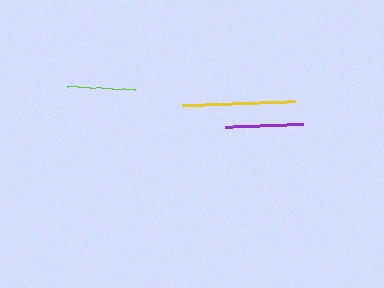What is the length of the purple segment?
The purple segment is approximately 78 pixels long.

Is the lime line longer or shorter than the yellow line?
The yellow line is longer than the lime line.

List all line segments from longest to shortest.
From longest to shortest: yellow, purple, lime.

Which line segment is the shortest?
The lime line is the shortest at approximately 68 pixels.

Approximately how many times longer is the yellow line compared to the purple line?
The yellow line is approximately 1.5 times the length of the purple line.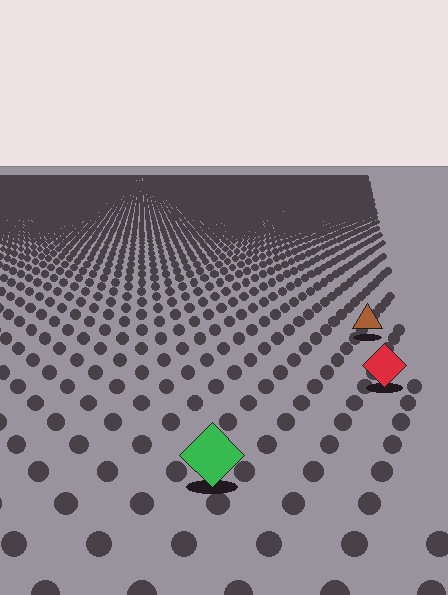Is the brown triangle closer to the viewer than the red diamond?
No. The red diamond is closer — you can tell from the texture gradient: the ground texture is coarser near it.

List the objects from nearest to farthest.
From nearest to farthest: the green diamond, the red diamond, the brown triangle.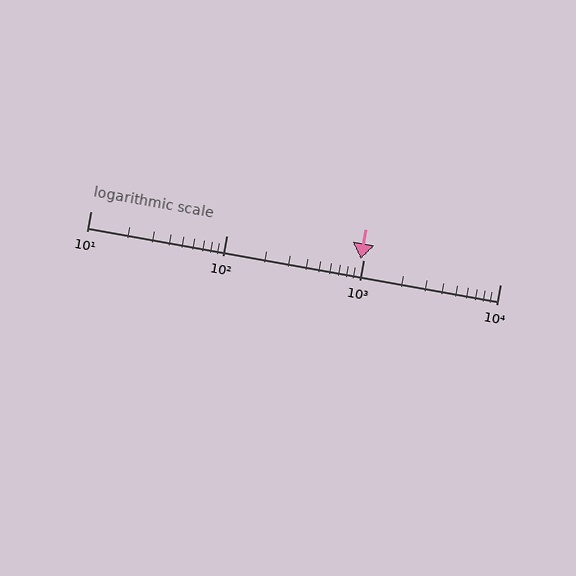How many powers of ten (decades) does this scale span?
The scale spans 3 decades, from 10 to 10000.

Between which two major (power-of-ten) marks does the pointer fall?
The pointer is between 100 and 1000.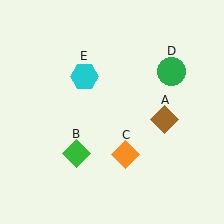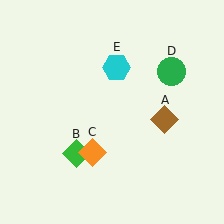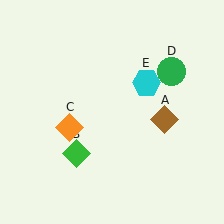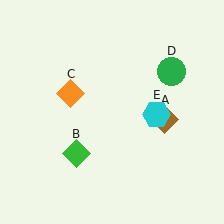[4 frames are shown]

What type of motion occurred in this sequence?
The orange diamond (object C), cyan hexagon (object E) rotated clockwise around the center of the scene.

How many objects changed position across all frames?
2 objects changed position: orange diamond (object C), cyan hexagon (object E).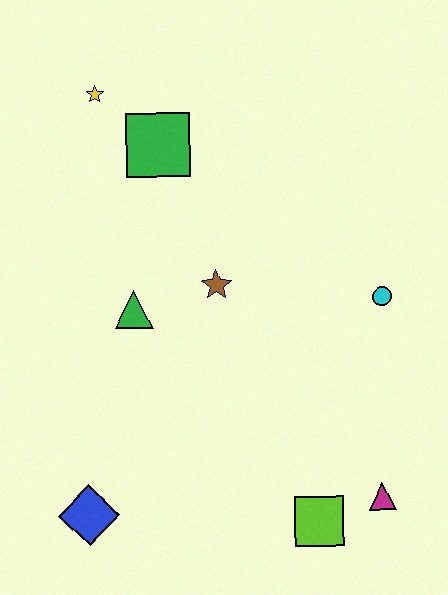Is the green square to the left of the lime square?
Yes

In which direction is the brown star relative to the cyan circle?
The brown star is to the left of the cyan circle.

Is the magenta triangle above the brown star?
No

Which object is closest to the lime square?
The magenta triangle is closest to the lime square.